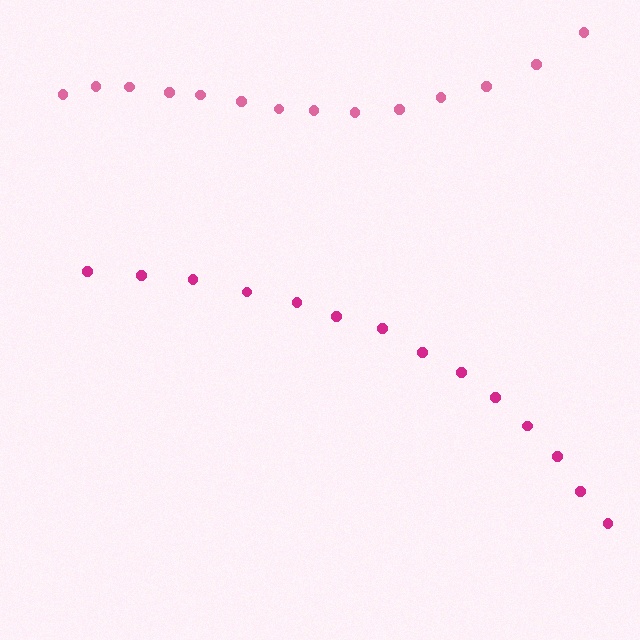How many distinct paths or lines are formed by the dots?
There are 2 distinct paths.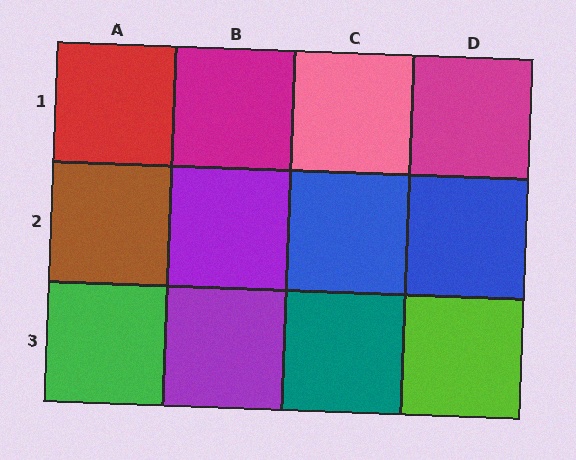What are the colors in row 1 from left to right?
Red, magenta, pink, magenta.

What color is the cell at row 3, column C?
Teal.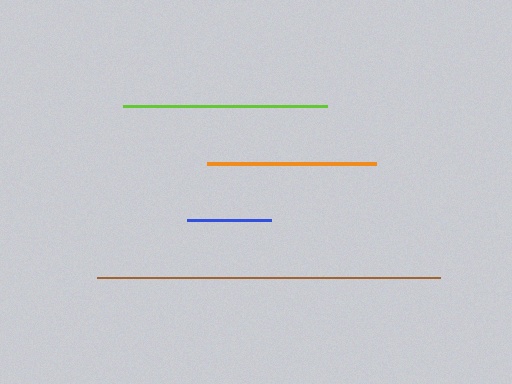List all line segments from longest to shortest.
From longest to shortest: brown, lime, orange, blue.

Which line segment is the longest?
The brown line is the longest at approximately 343 pixels.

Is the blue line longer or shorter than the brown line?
The brown line is longer than the blue line.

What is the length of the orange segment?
The orange segment is approximately 168 pixels long.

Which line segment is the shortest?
The blue line is the shortest at approximately 84 pixels.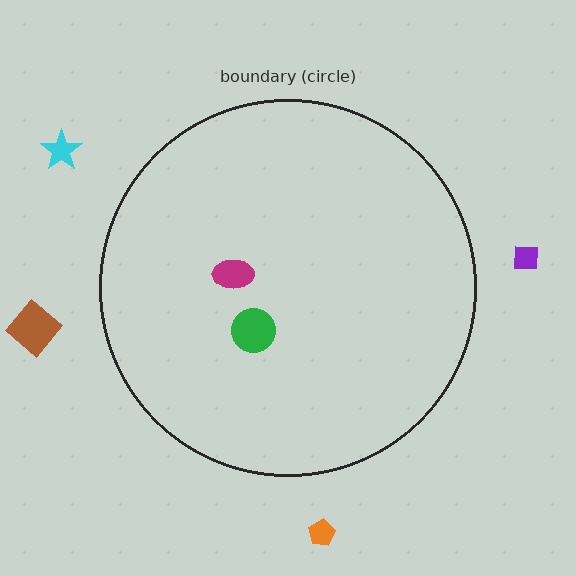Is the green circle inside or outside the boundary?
Inside.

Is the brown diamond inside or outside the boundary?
Outside.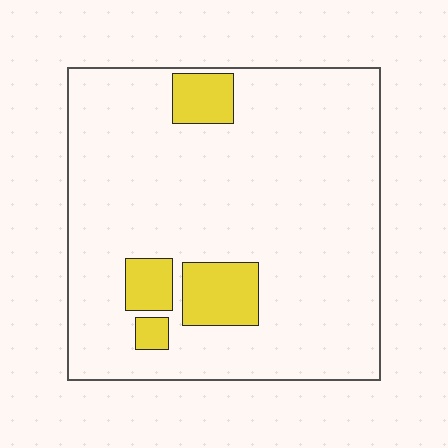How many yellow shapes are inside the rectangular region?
4.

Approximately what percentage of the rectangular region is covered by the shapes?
Approximately 10%.